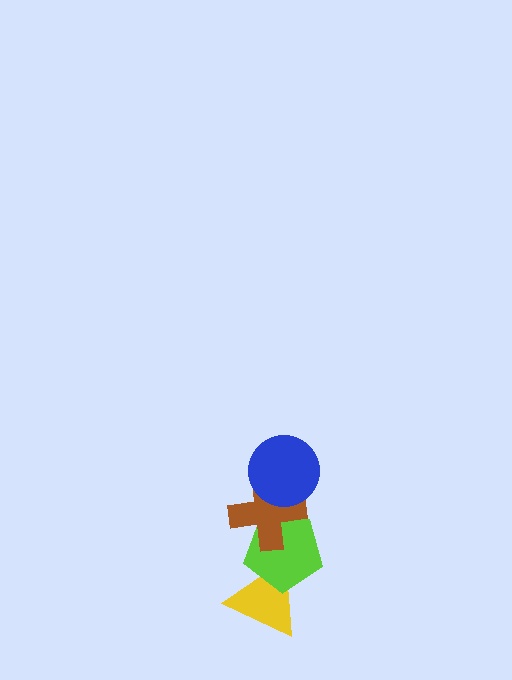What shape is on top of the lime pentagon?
The brown cross is on top of the lime pentagon.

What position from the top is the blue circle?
The blue circle is 1st from the top.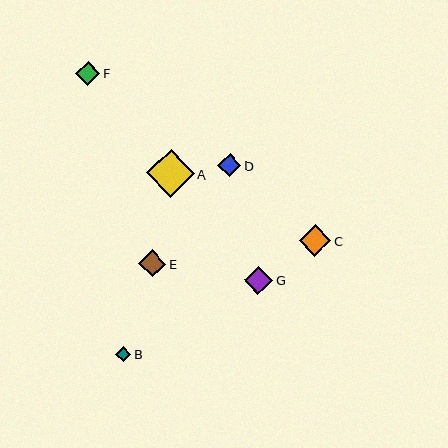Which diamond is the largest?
Diamond A is the largest with a size of approximately 47 pixels.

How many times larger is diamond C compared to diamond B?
Diamond C is approximately 2.1 times the size of diamond B.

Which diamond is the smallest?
Diamond B is the smallest with a size of approximately 15 pixels.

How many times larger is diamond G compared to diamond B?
Diamond G is approximately 1.9 times the size of diamond B.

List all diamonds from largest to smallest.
From largest to smallest: A, C, G, E, F, D, B.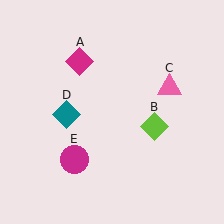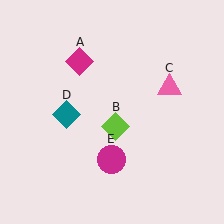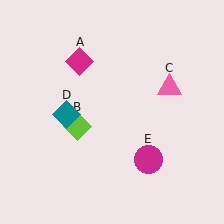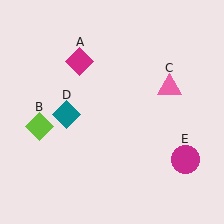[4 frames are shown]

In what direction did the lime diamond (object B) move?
The lime diamond (object B) moved left.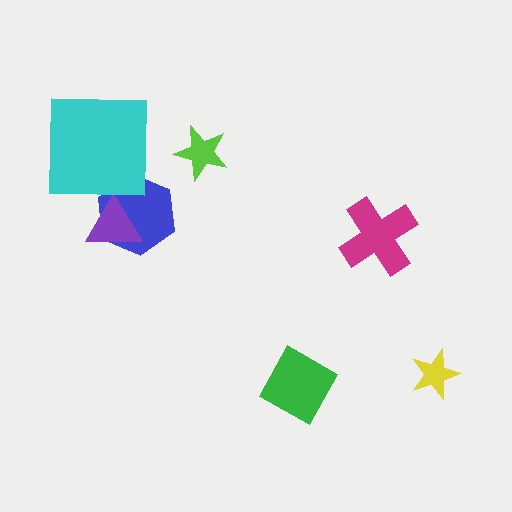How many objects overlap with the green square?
0 objects overlap with the green square.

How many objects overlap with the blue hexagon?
2 objects overlap with the blue hexagon.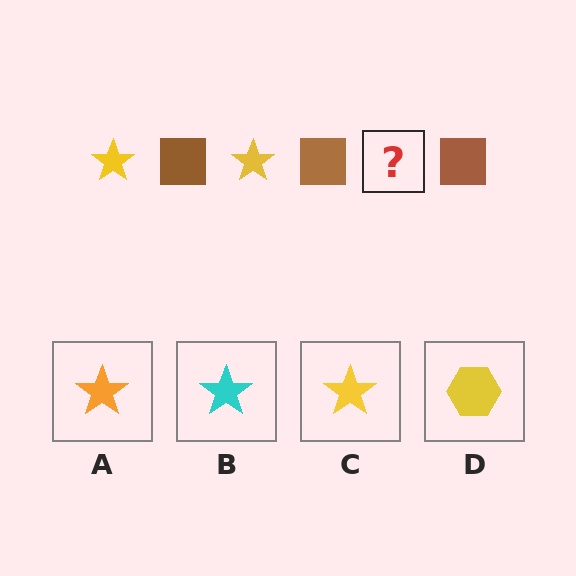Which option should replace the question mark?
Option C.